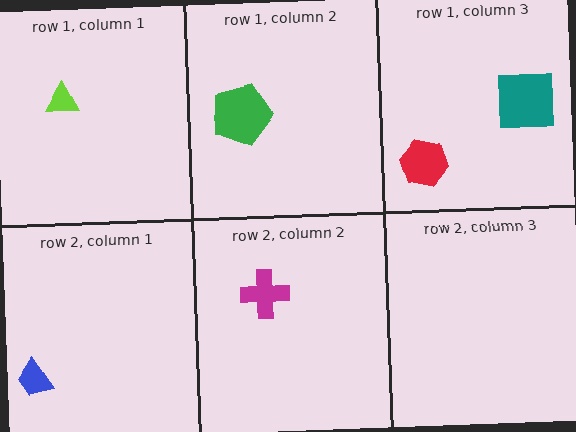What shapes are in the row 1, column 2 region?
The green pentagon.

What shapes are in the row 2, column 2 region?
The magenta cross.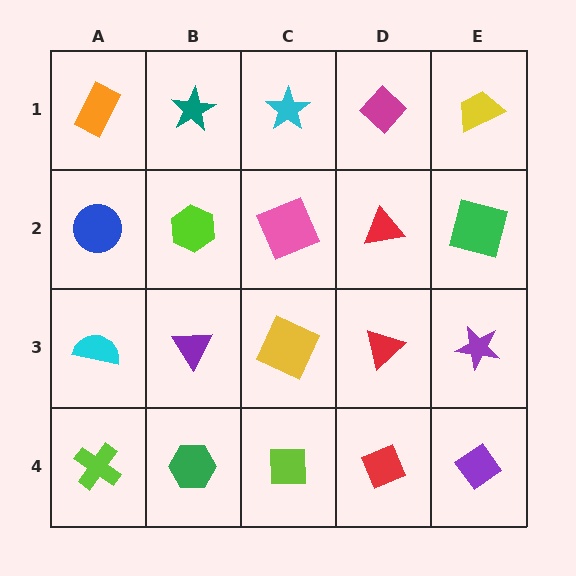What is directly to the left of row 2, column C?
A lime hexagon.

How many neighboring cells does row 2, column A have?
3.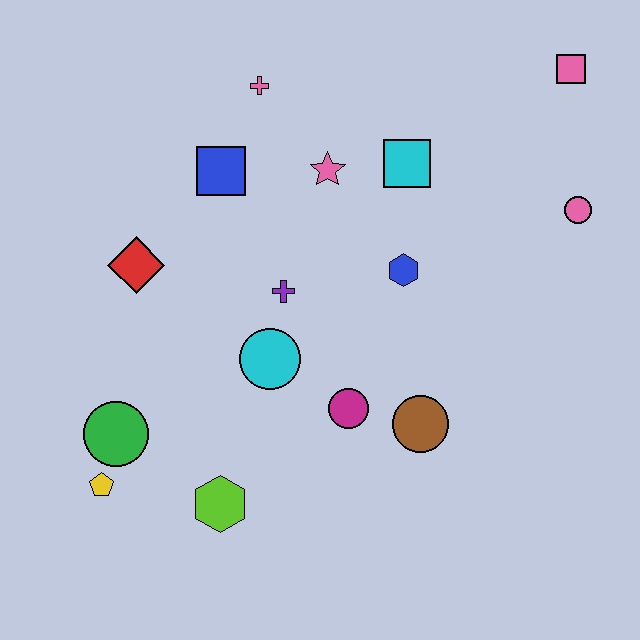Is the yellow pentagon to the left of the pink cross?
Yes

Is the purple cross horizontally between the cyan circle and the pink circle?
Yes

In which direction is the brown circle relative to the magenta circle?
The brown circle is to the right of the magenta circle.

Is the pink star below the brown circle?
No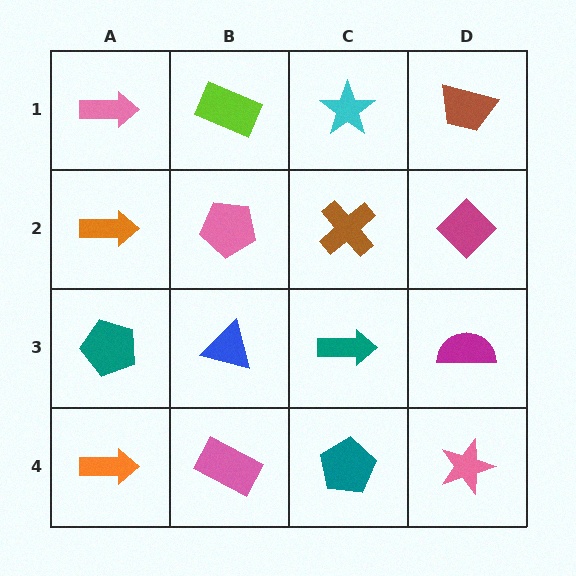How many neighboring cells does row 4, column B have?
3.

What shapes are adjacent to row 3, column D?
A magenta diamond (row 2, column D), a pink star (row 4, column D), a teal arrow (row 3, column C).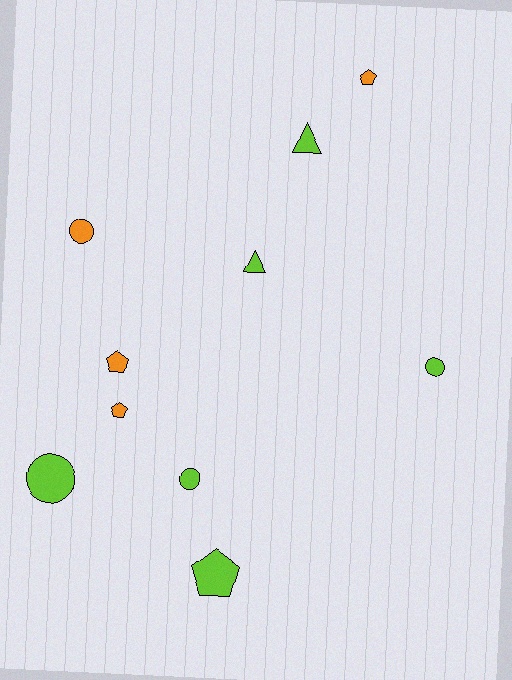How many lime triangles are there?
There are 2 lime triangles.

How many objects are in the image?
There are 10 objects.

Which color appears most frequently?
Lime, with 6 objects.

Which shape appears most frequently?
Pentagon, with 4 objects.